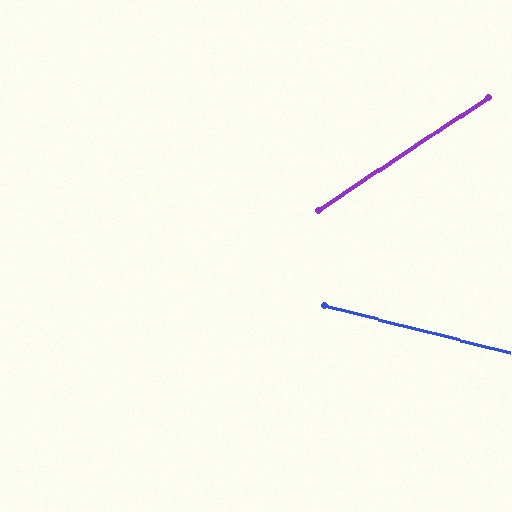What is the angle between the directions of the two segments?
Approximately 48 degrees.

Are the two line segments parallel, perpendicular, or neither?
Neither parallel nor perpendicular — they differ by about 48°.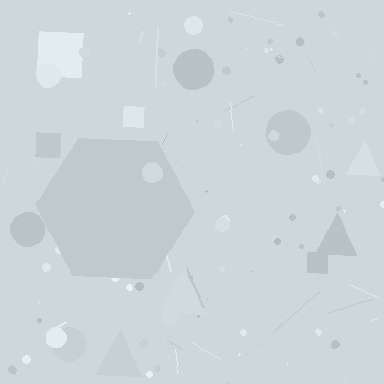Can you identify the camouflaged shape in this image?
The camouflaged shape is a hexagon.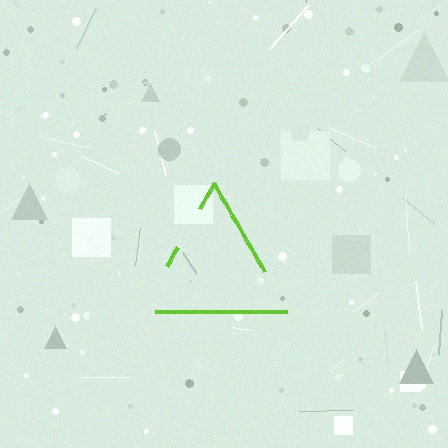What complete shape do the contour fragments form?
The contour fragments form a triangle.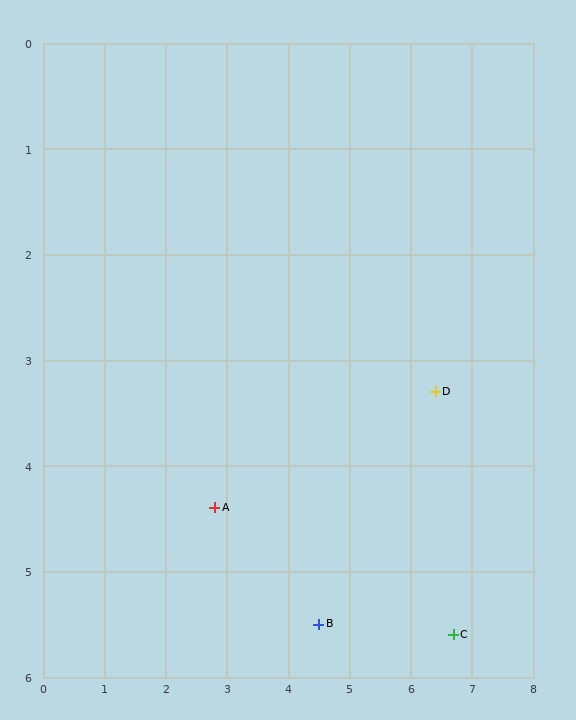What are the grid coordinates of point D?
Point D is at approximately (6.4, 3.3).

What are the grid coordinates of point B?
Point B is at approximately (4.5, 5.5).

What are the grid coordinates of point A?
Point A is at approximately (2.8, 4.4).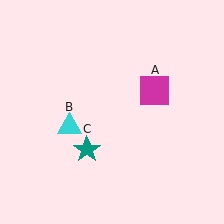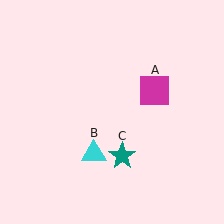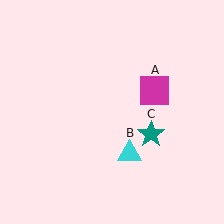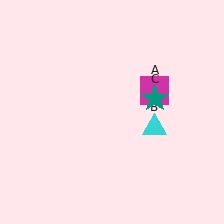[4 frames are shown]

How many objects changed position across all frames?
2 objects changed position: cyan triangle (object B), teal star (object C).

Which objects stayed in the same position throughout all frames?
Magenta square (object A) remained stationary.